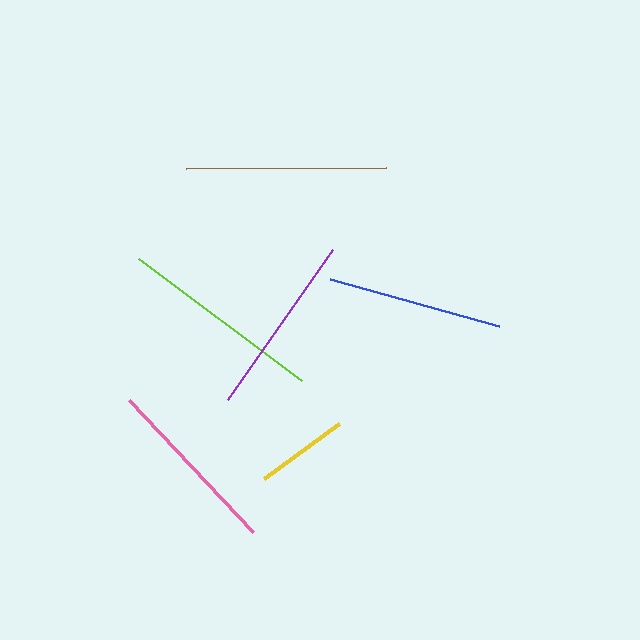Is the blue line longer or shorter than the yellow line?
The blue line is longer than the yellow line.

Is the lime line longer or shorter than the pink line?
The lime line is longer than the pink line.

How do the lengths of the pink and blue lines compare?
The pink and blue lines are approximately the same length.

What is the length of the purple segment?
The purple segment is approximately 183 pixels long.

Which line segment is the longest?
The lime line is the longest at approximately 204 pixels.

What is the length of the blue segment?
The blue segment is approximately 176 pixels long.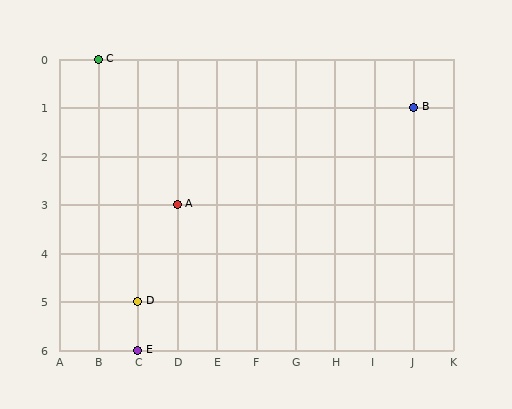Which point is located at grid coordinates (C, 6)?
Point E is at (C, 6).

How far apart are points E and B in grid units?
Points E and B are 7 columns and 5 rows apart (about 8.6 grid units diagonally).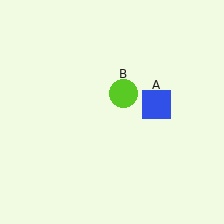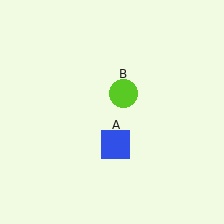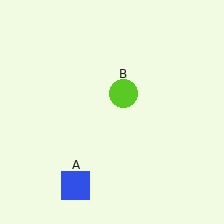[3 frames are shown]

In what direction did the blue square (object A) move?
The blue square (object A) moved down and to the left.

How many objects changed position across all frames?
1 object changed position: blue square (object A).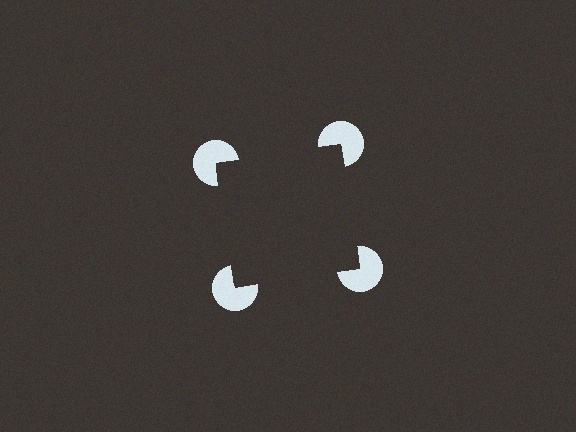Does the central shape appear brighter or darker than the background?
It typically appears slightly darker than the background, even though no actual brightness change is drawn.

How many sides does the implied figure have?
4 sides.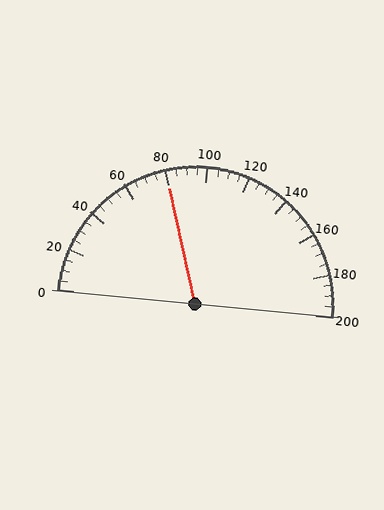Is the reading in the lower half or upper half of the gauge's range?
The reading is in the lower half of the range (0 to 200).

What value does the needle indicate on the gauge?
The needle indicates approximately 80.